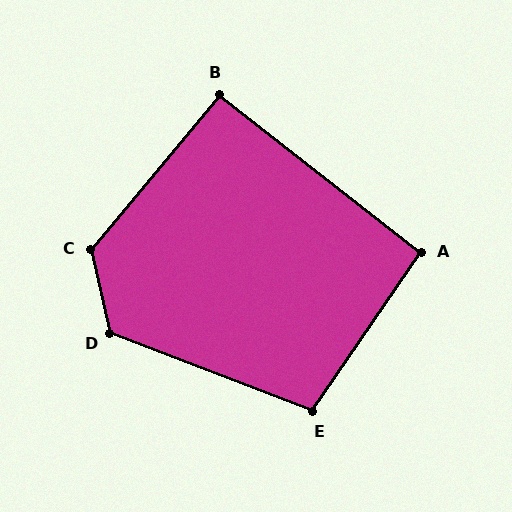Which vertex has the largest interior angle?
C, at approximately 127 degrees.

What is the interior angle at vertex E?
Approximately 103 degrees (obtuse).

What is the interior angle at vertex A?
Approximately 94 degrees (approximately right).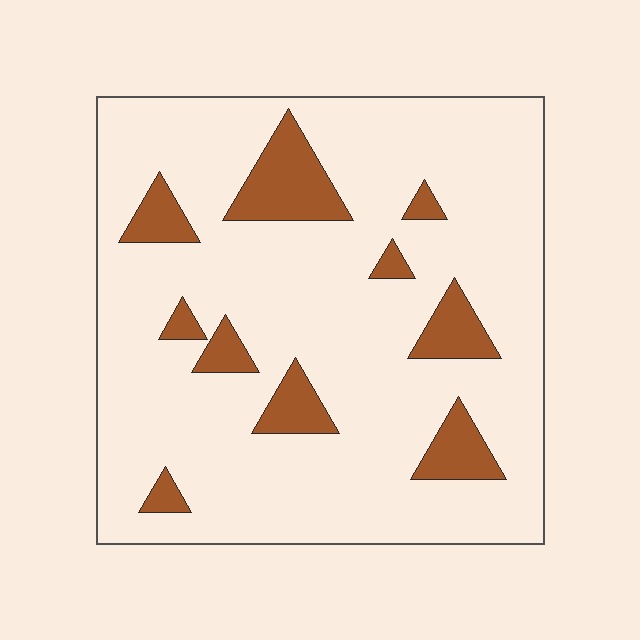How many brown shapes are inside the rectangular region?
10.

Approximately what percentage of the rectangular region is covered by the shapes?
Approximately 15%.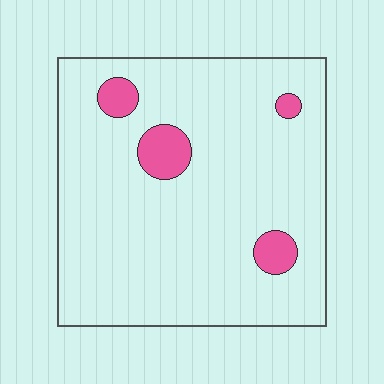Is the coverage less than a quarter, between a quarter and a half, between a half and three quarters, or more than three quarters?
Less than a quarter.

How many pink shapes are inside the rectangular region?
4.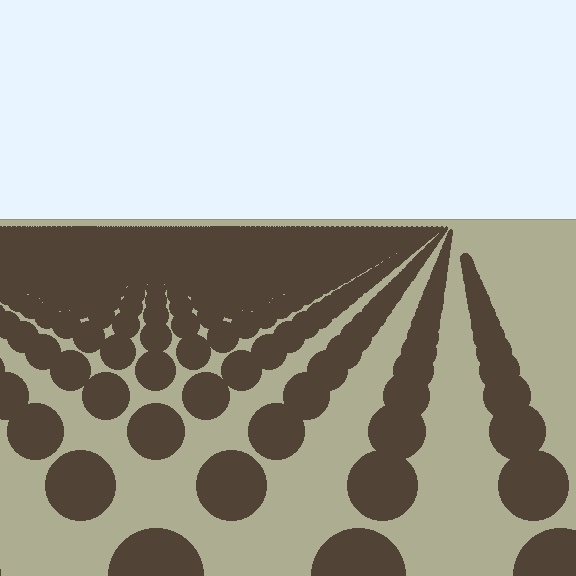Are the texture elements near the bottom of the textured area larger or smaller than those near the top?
Larger. Near the bottom, elements are closer to the viewer and appear at a bigger on-screen size.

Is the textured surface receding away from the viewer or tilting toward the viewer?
The surface is receding away from the viewer. Texture elements get smaller and denser toward the top.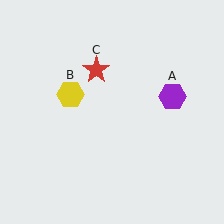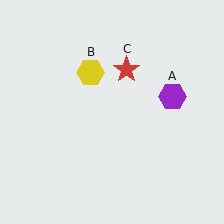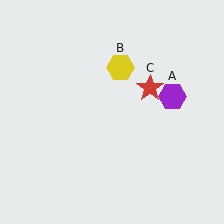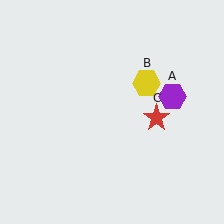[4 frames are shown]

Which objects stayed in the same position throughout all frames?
Purple hexagon (object A) remained stationary.